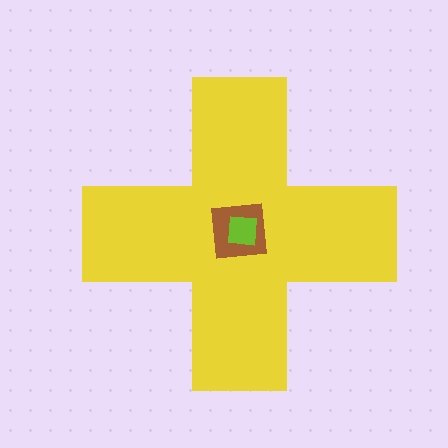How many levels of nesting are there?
3.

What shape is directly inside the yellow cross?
The brown square.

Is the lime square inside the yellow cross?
Yes.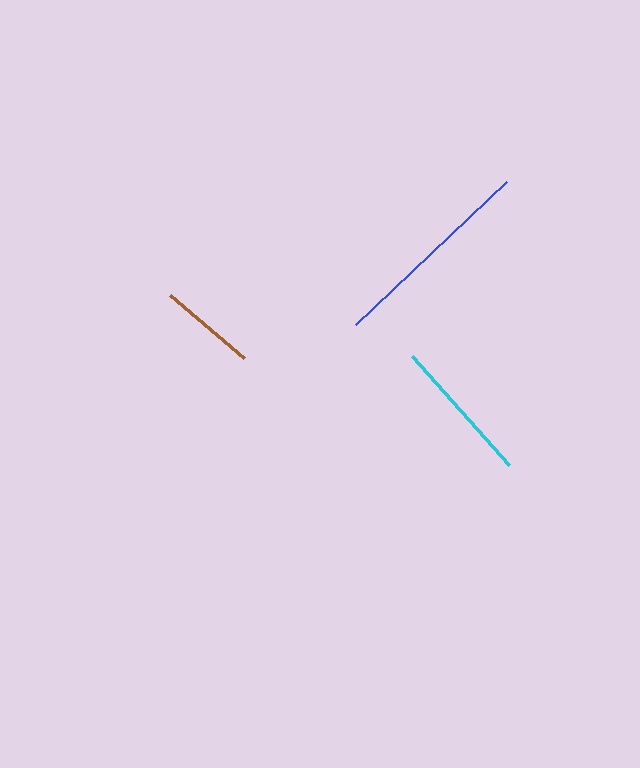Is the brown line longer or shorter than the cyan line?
The cyan line is longer than the brown line.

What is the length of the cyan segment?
The cyan segment is approximately 146 pixels long.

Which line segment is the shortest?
The brown line is the shortest at approximately 97 pixels.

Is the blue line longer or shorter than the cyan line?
The blue line is longer than the cyan line.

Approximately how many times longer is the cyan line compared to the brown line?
The cyan line is approximately 1.5 times the length of the brown line.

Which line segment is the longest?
The blue line is the longest at approximately 208 pixels.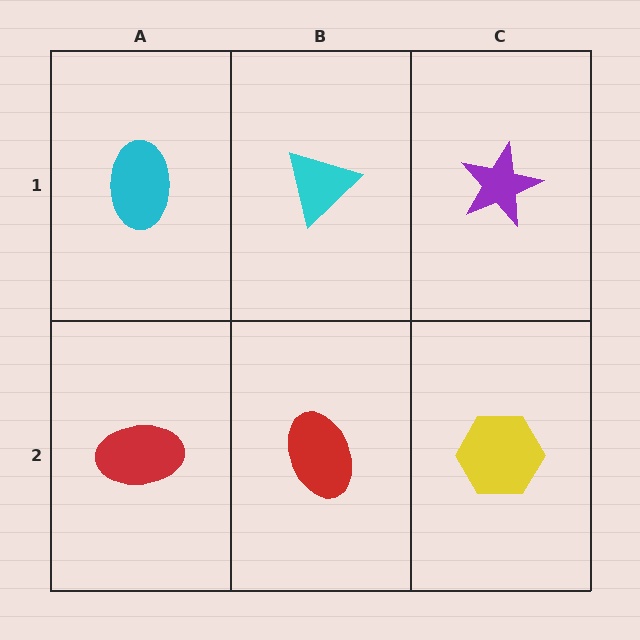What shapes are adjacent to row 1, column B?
A red ellipse (row 2, column B), a cyan ellipse (row 1, column A), a purple star (row 1, column C).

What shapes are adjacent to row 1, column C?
A yellow hexagon (row 2, column C), a cyan triangle (row 1, column B).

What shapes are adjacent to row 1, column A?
A red ellipse (row 2, column A), a cyan triangle (row 1, column B).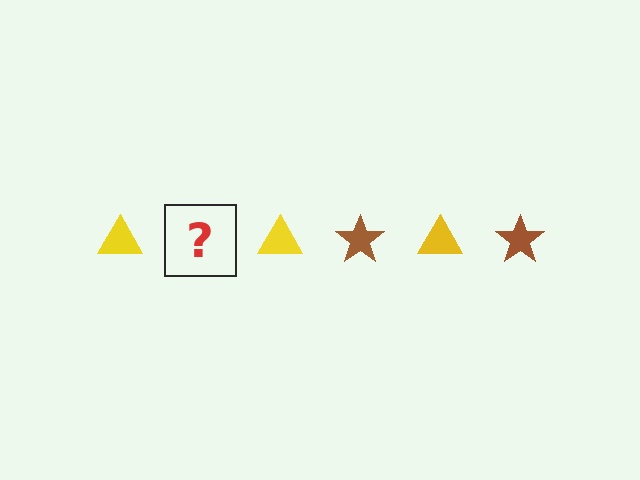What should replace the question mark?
The question mark should be replaced with a brown star.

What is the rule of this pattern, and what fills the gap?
The rule is that the pattern alternates between yellow triangle and brown star. The gap should be filled with a brown star.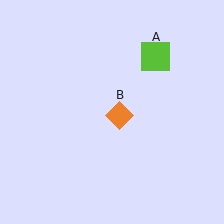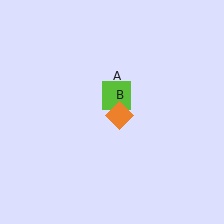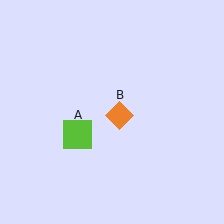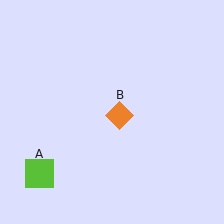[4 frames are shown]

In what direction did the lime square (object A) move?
The lime square (object A) moved down and to the left.